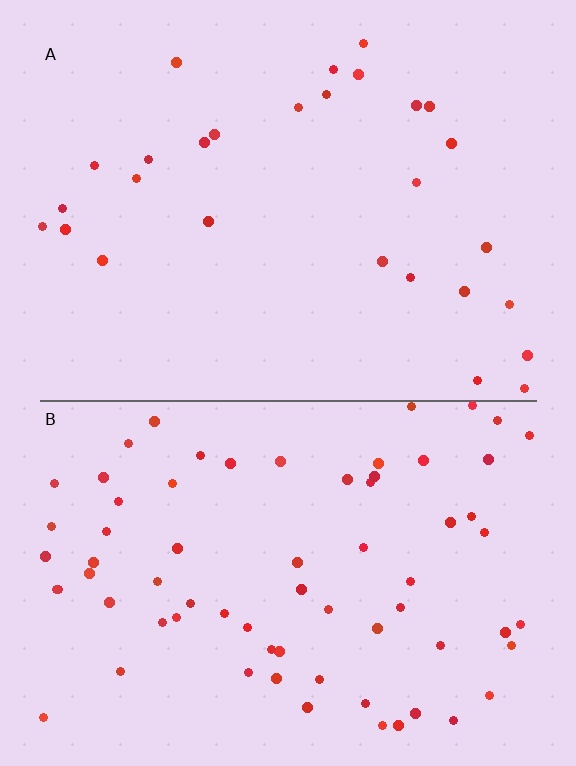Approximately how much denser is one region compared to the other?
Approximately 2.5× — region B over region A.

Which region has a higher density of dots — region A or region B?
B (the bottom).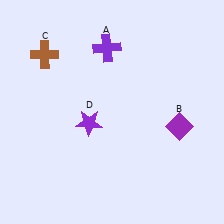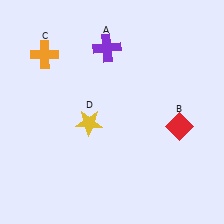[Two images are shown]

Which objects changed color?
B changed from purple to red. C changed from brown to orange. D changed from purple to yellow.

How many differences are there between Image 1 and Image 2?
There are 3 differences between the two images.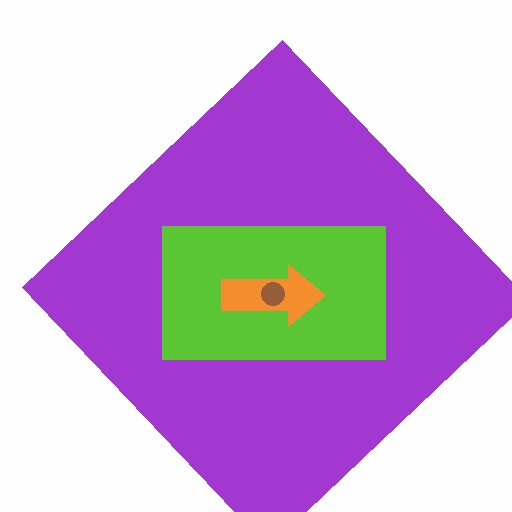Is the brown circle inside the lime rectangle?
Yes.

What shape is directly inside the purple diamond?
The lime rectangle.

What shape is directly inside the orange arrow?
The brown circle.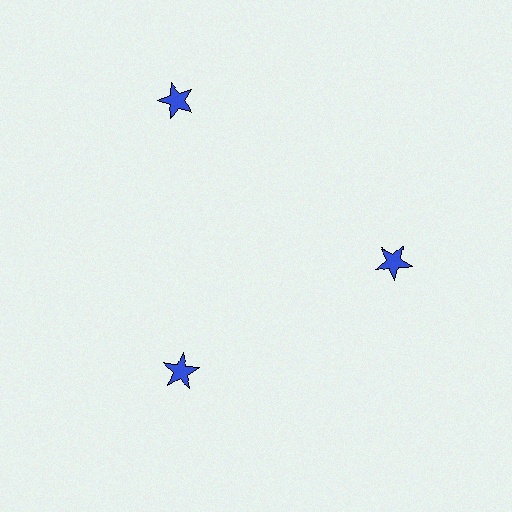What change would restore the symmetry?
The symmetry would be restored by moving it inward, back onto the ring so that all 3 stars sit at equal angles and equal distance from the center.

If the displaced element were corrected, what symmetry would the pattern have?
It would have 3-fold rotational symmetry — the pattern would map onto itself every 120 degrees.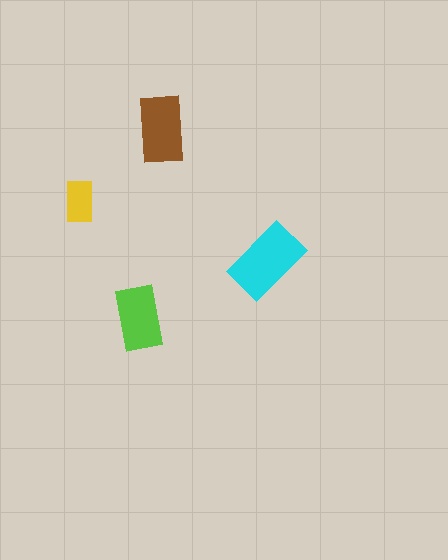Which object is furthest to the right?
The cyan rectangle is rightmost.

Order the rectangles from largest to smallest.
the cyan one, the brown one, the lime one, the yellow one.